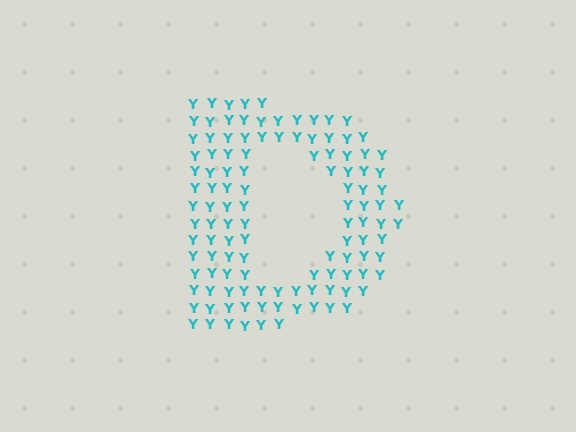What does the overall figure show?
The overall figure shows the letter D.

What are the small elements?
The small elements are letter Y's.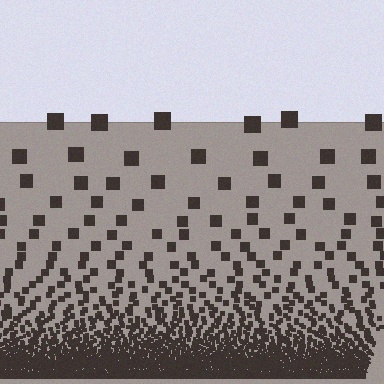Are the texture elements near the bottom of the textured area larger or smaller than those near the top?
Smaller. The gradient is inverted — elements near the bottom are smaller and denser.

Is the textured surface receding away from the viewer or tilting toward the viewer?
The surface appears to tilt toward the viewer. Texture elements get larger and sparser toward the top.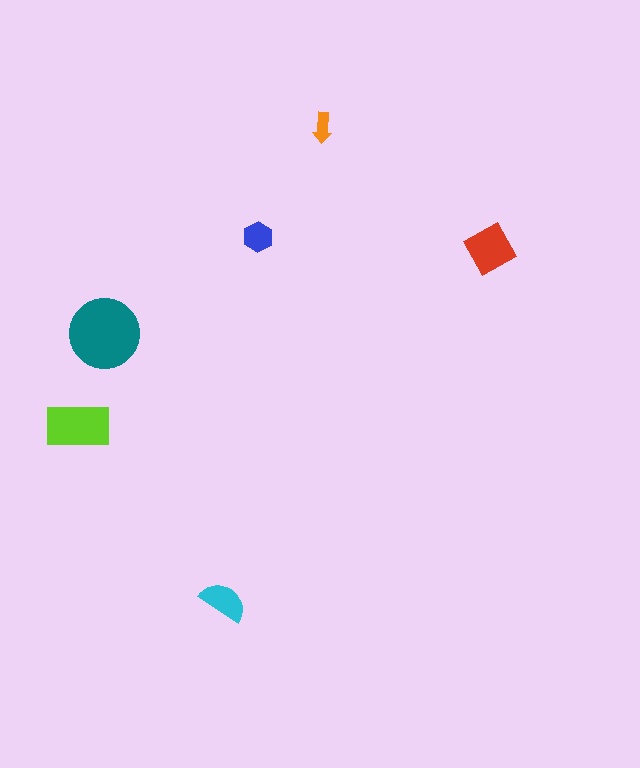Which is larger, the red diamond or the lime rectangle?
The lime rectangle.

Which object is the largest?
The teal circle.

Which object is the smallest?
The orange arrow.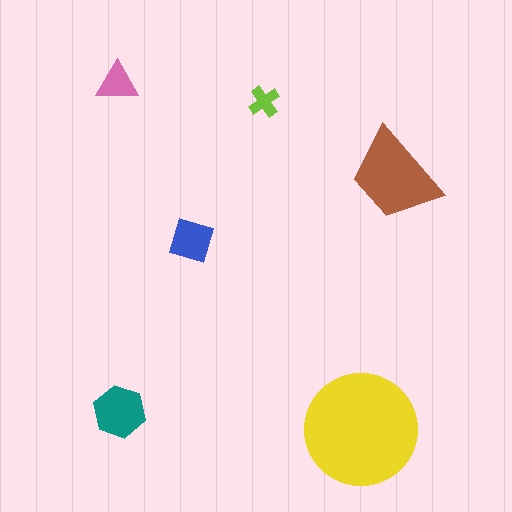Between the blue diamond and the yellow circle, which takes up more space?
The yellow circle.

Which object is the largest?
The yellow circle.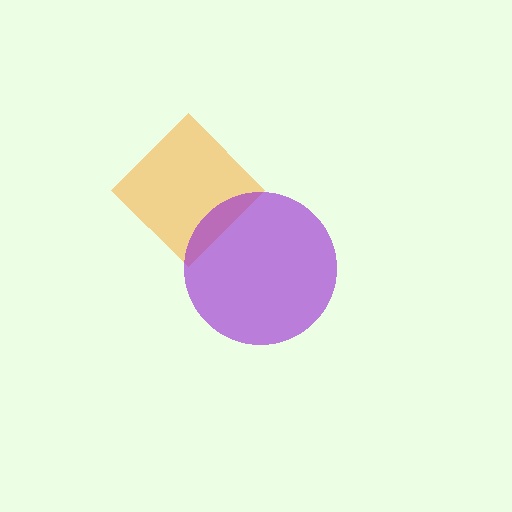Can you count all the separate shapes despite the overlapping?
Yes, there are 2 separate shapes.